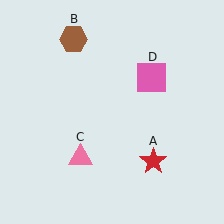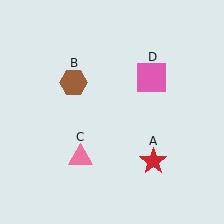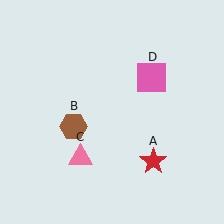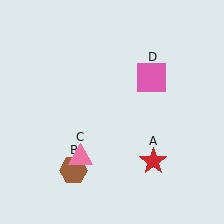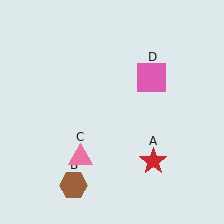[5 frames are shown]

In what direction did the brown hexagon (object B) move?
The brown hexagon (object B) moved down.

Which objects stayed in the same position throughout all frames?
Red star (object A) and pink triangle (object C) and pink square (object D) remained stationary.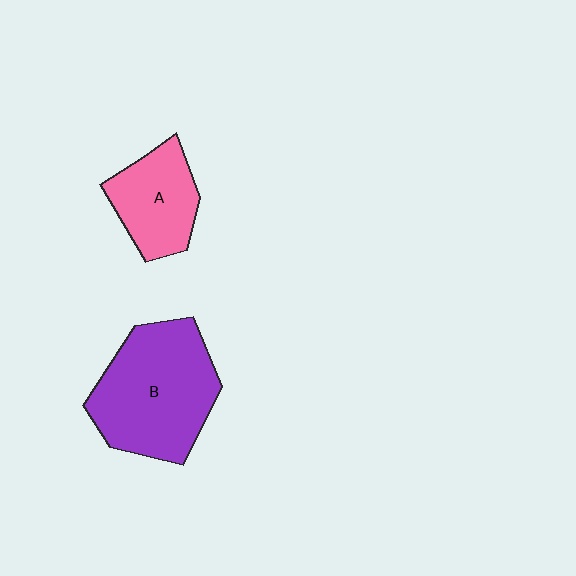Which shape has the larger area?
Shape B (purple).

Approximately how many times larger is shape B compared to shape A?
Approximately 1.8 times.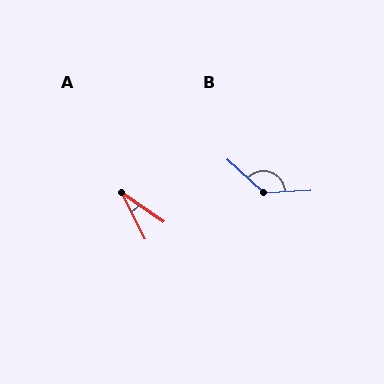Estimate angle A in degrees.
Approximately 29 degrees.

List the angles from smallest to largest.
A (29°), B (135°).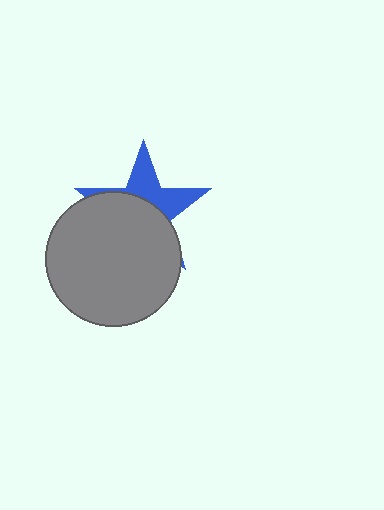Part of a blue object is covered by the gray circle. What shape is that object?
It is a star.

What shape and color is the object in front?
The object in front is a gray circle.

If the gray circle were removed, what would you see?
You would see the complete blue star.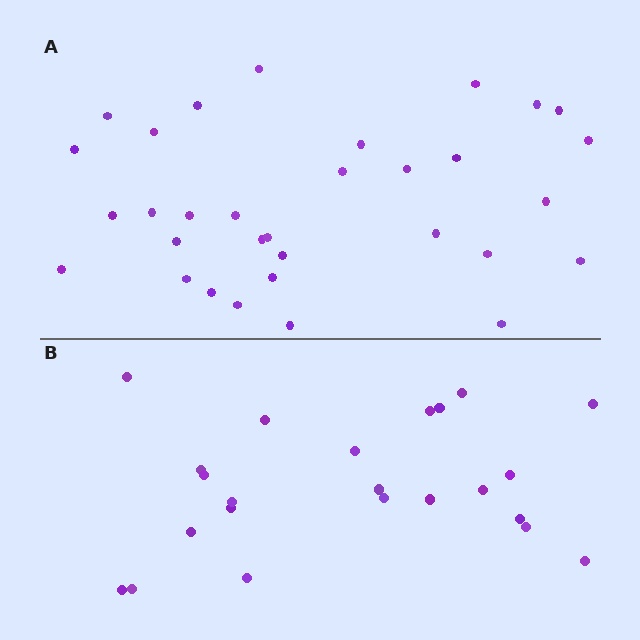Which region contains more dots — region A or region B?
Region A (the top region) has more dots.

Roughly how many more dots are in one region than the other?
Region A has roughly 8 or so more dots than region B.